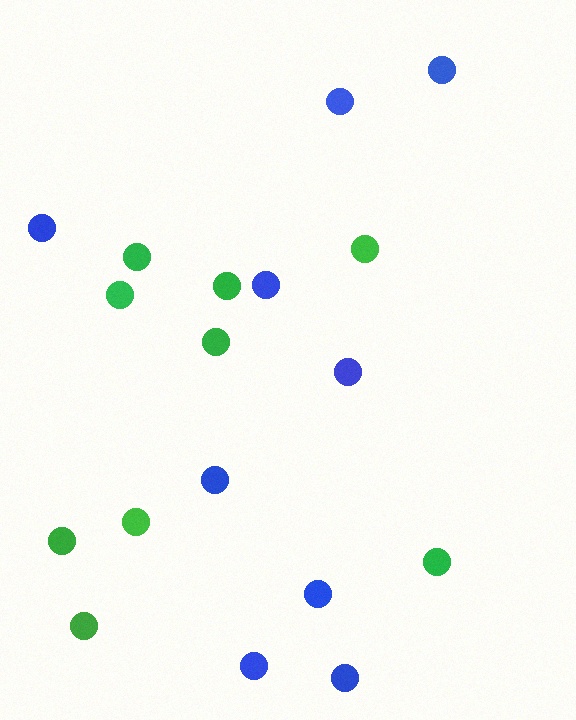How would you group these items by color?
There are 2 groups: one group of green circles (9) and one group of blue circles (9).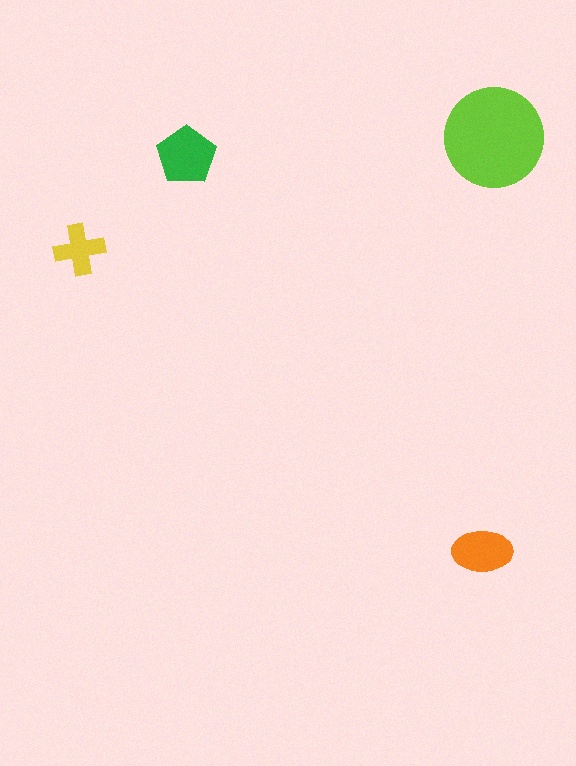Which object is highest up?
The lime circle is topmost.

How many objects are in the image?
There are 4 objects in the image.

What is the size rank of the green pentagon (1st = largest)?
2nd.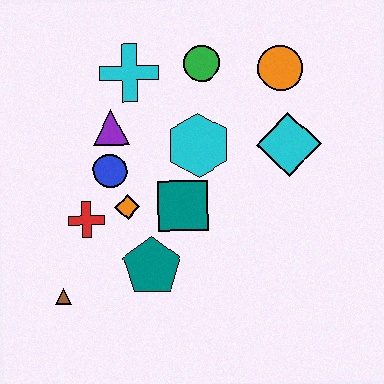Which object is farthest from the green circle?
The brown triangle is farthest from the green circle.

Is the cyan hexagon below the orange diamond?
No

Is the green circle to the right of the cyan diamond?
No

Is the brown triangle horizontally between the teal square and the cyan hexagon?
No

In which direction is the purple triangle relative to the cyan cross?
The purple triangle is below the cyan cross.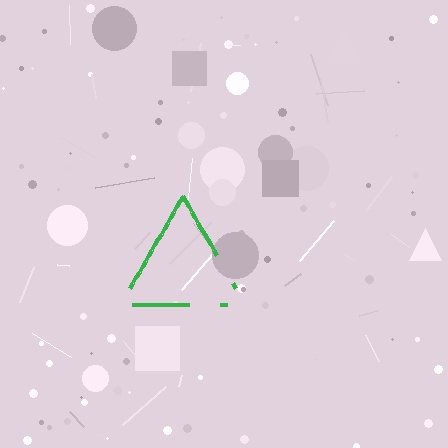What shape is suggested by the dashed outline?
The dashed outline suggests a triangle.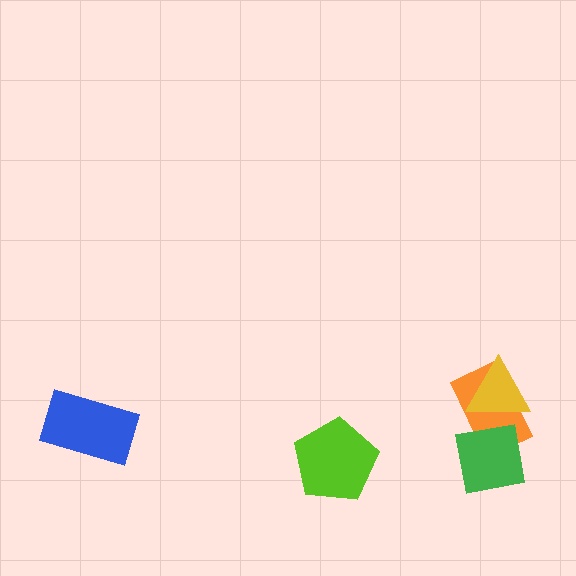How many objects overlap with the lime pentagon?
0 objects overlap with the lime pentagon.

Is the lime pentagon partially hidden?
No, no other shape covers it.